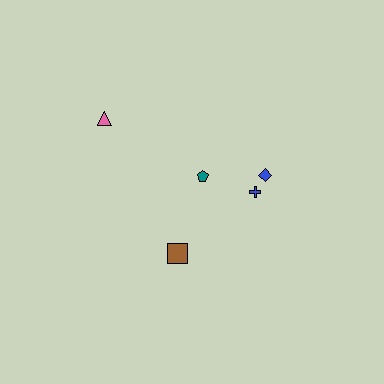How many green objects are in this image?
There are no green objects.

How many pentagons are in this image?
There is 1 pentagon.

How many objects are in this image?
There are 5 objects.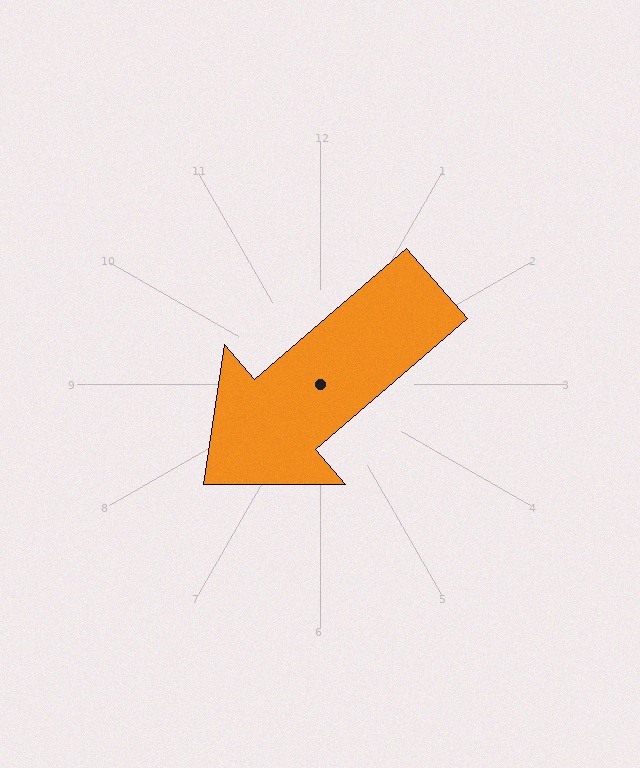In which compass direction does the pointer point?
Southwest.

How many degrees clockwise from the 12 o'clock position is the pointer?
Approximately 229 degrees.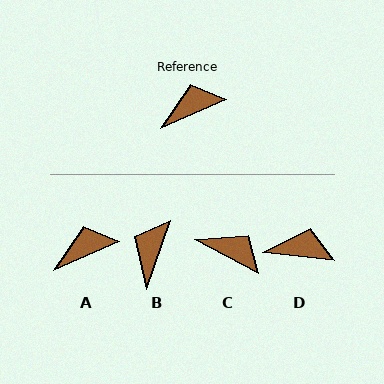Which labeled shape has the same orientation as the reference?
A.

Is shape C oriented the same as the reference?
No, it is off by about 52 degrees.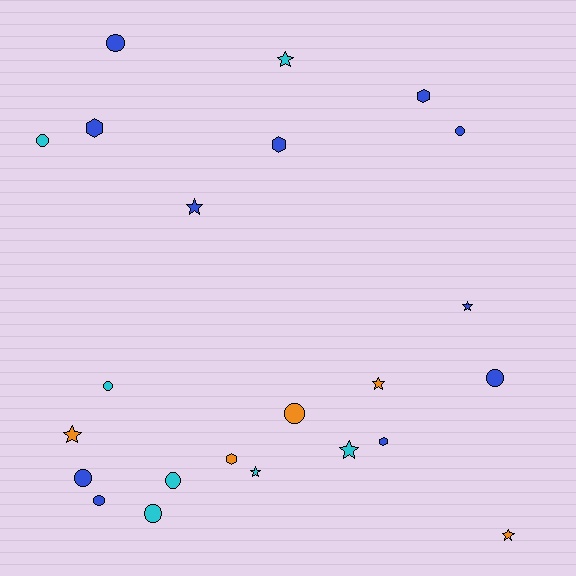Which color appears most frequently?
Blue, with 11 objects.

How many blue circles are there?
There are 5 blue circles.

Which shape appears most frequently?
Circle, with 10 objects.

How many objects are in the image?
There are 23 objects.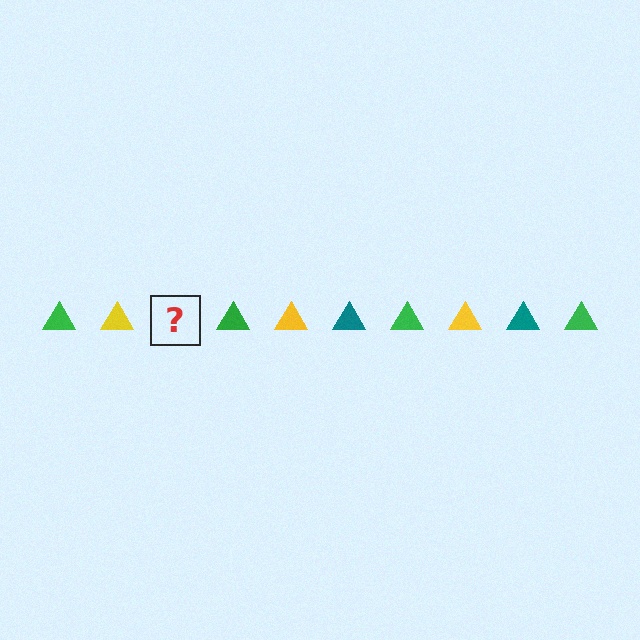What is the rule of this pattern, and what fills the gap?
The rule is that the pattern cycles through green, yellow, teal triangles. The gap should be filled with a teal triangle.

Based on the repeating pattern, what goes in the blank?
The blank should be a teal triangle.